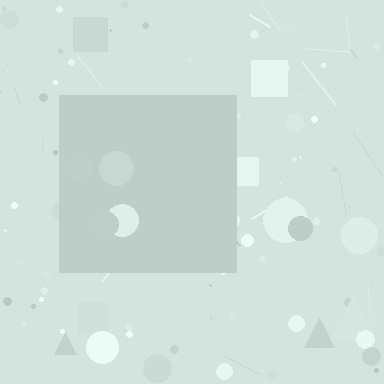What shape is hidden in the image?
A square is hidden in the image.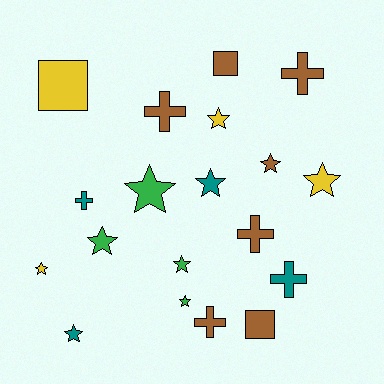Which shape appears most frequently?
Star, with 10 objects.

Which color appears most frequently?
Brown, with 7 objects.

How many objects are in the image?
There are 19 objects.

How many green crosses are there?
There are no green crosses.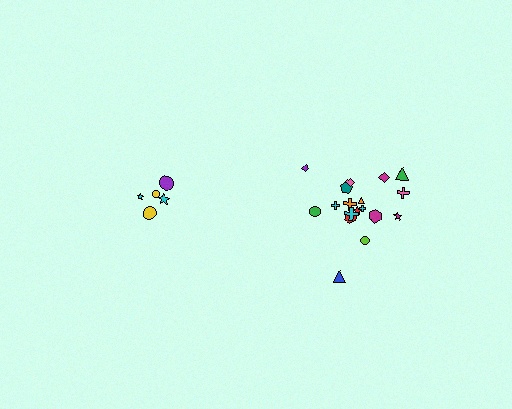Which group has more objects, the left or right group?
The right group.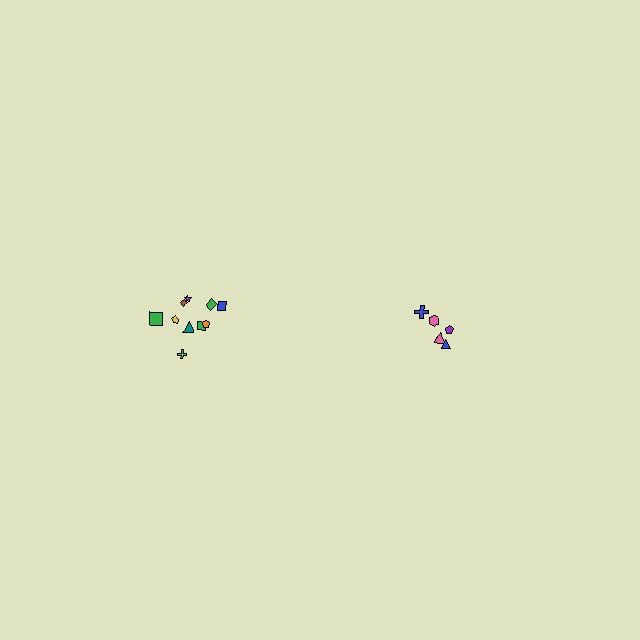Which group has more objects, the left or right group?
The left group.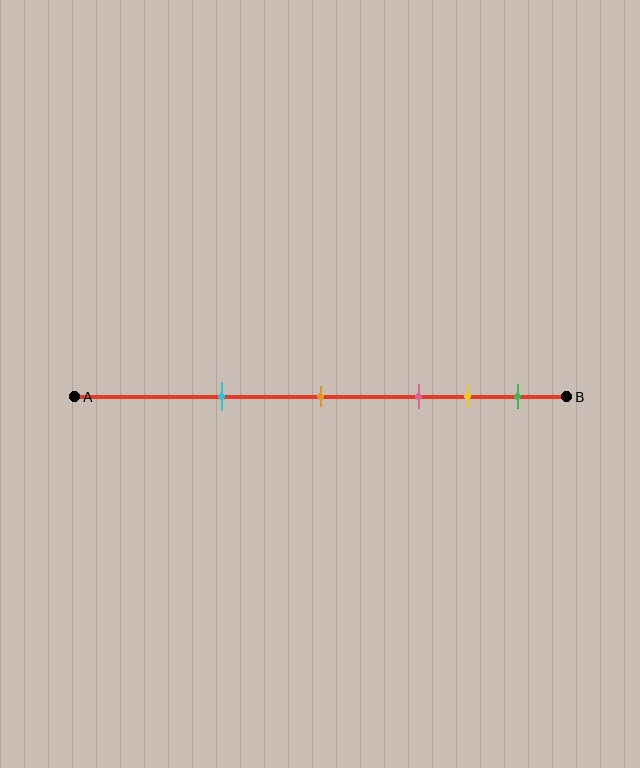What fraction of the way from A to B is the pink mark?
The pink mark is approximately 70% (0.7) of the way from A to B.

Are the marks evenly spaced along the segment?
No, the marks are not evenly spaced.